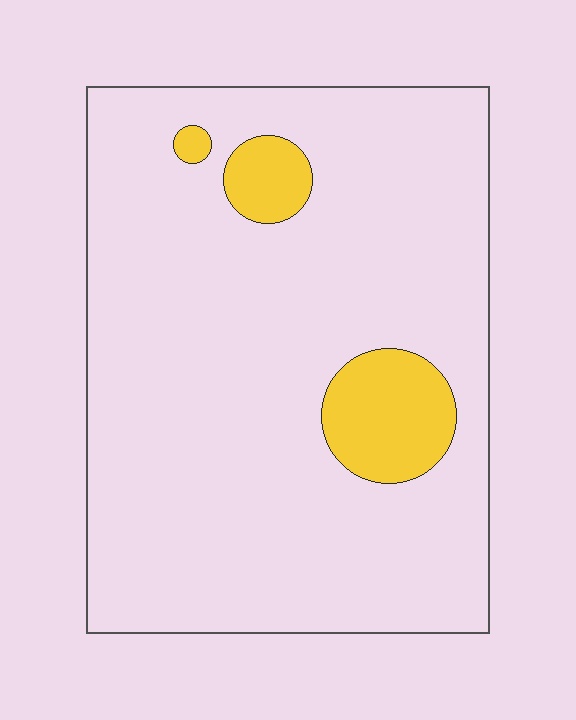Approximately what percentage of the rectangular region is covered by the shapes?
Approximately 10%.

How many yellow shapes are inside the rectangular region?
3.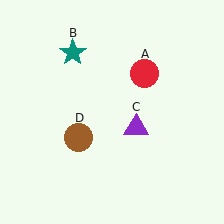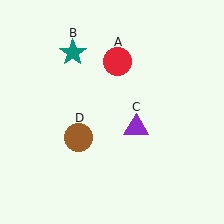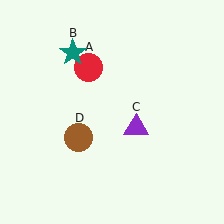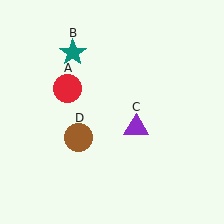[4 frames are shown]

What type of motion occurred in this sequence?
The red circle (object A) rotated counterclockwise around the center of the scene.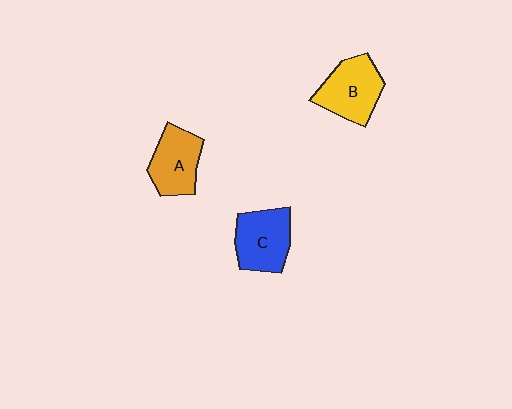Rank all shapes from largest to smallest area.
From largest to smallest: B (yellow), C (blue), A (orange).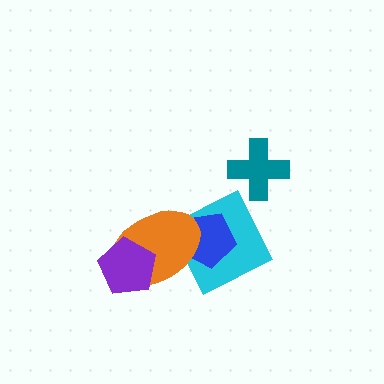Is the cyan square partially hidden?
Yes, it is partially covered by another shape.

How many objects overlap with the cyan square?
2 objects overlap with the cyan square.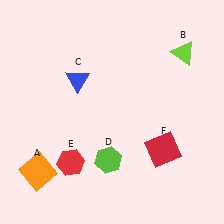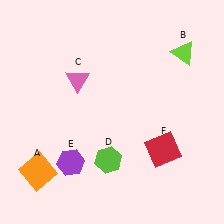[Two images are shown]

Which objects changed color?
C changed from blue to pink. E changed from red to purple.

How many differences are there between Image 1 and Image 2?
There are 2 differences between the two images.